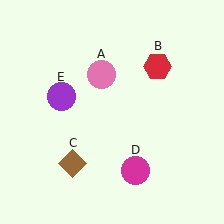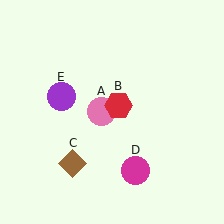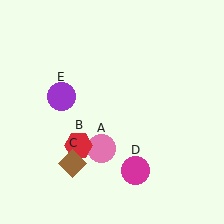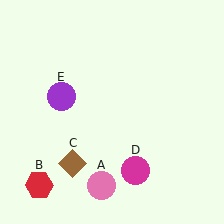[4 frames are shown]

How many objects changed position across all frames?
2 objects changed position: pink circle (object A), red hexagon (object B).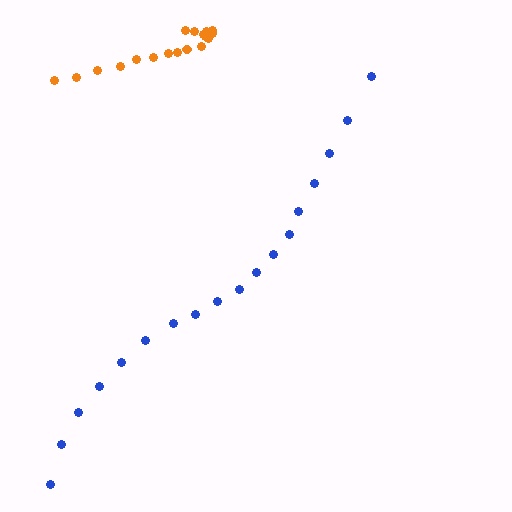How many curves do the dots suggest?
There are 2 distinct paths.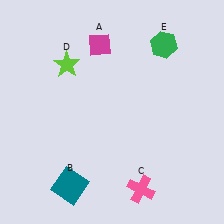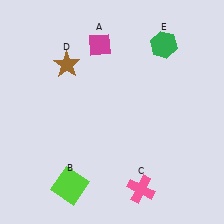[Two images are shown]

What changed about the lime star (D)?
In Image 1, D is lime. In Image 2, it changed to brown.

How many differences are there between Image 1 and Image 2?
There are 2 differences between the two images.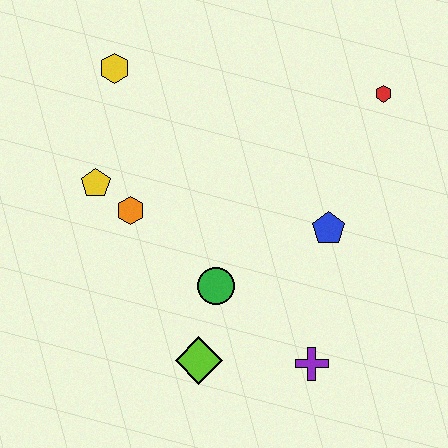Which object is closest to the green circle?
The lime diamond is closest to the green circle.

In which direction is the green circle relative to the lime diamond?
The green circle is above the lime diamond.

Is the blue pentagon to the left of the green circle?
No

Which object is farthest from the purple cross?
The yellow hexagon is farthest from the purple cross.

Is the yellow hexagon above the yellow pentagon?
Yes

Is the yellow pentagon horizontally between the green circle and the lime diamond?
No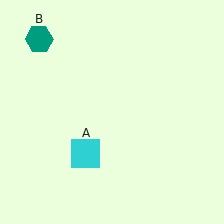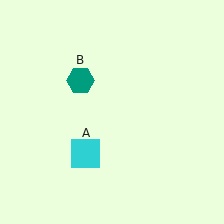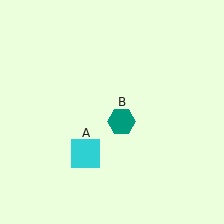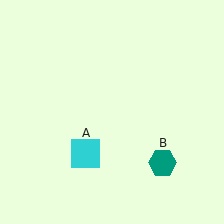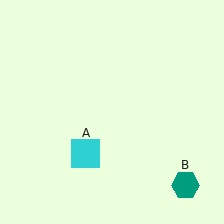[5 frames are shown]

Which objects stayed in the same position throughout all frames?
Cyan square (object A) remained stationary.